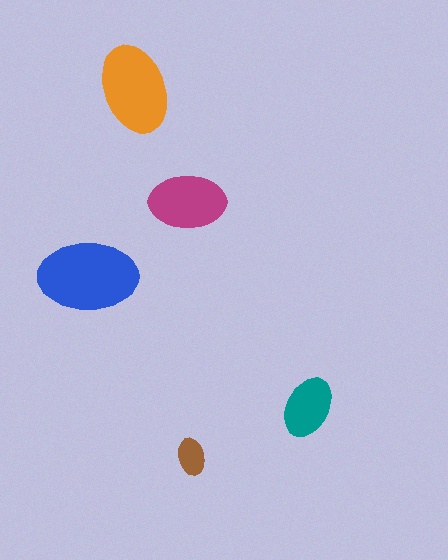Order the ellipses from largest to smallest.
the blue one, the orange one, the magenta one, the teal one, the brown one.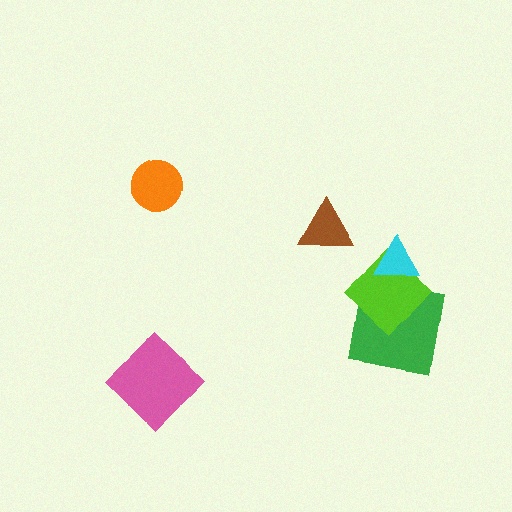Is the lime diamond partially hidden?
Yes, it is partially covered by another shape.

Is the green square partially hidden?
Yes, it is partially covered by another shape.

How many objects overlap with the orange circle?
0 objects overlap with the orange circle.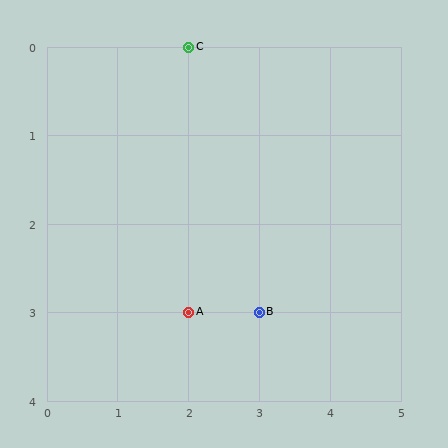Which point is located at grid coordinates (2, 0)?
Point C is at (2, 0).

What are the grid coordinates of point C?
Point C is at grid coordinates (2, 0).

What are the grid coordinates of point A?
Point A is at grid coordinates (2, 3).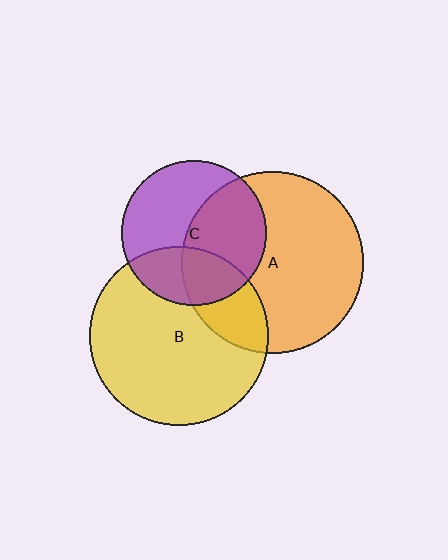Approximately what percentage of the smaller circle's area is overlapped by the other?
Approximately 25%.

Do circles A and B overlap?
Yes.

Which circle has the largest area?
Circle A (orange).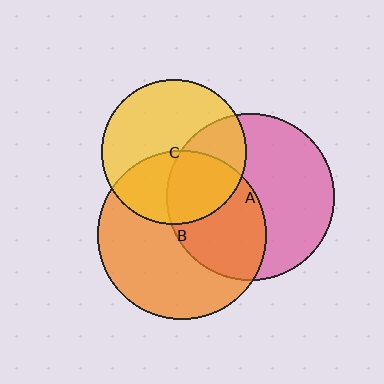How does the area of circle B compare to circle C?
Approximately 1.4 times.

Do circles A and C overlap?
Yes.